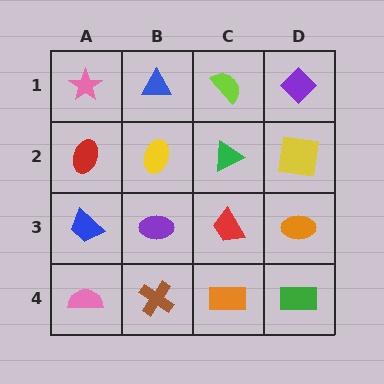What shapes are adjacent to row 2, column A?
A pink star (row 1, column A), a blue trapezoid (row 3, column A), a yellow ellipse (row 2, column B).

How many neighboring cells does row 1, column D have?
2.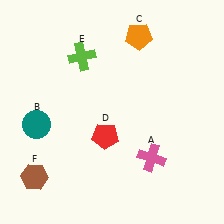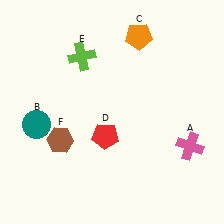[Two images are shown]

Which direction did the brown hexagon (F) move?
The brown hexagon (F) moved up.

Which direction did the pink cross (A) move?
The pink cross (A) moved right.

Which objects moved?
The objects that moved are: the pink cross (A), the brown hexagon (F).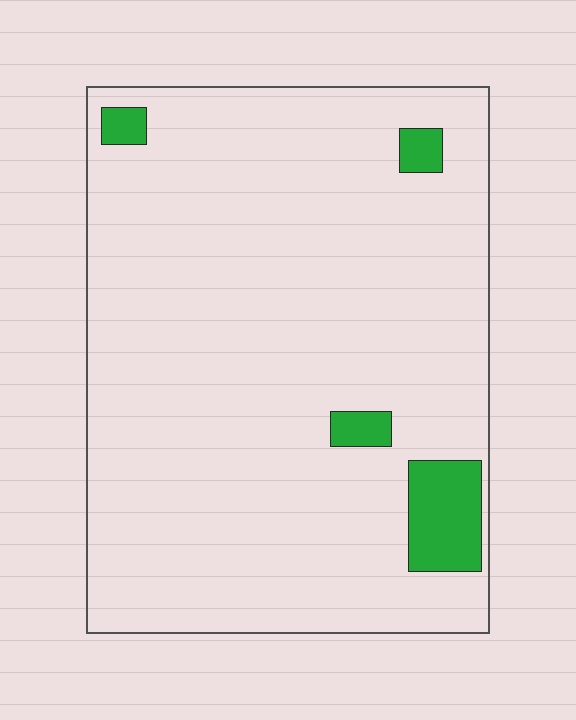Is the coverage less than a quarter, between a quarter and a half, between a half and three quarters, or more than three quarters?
Less than a quarter.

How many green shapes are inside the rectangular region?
4.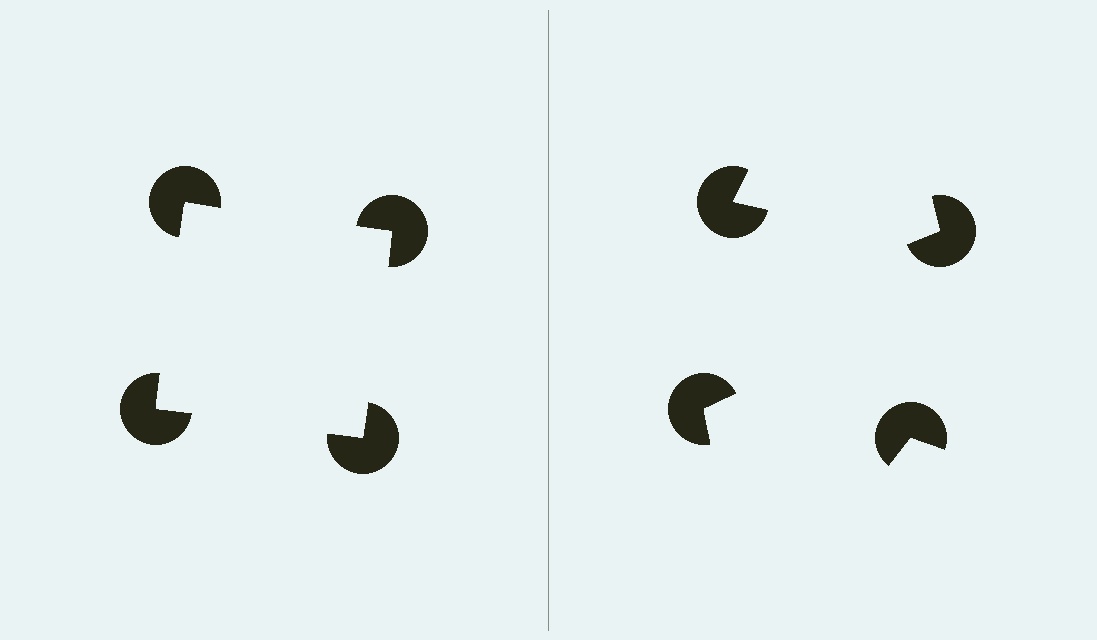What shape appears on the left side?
An illusory square.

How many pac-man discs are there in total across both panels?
8 — 4 on each side.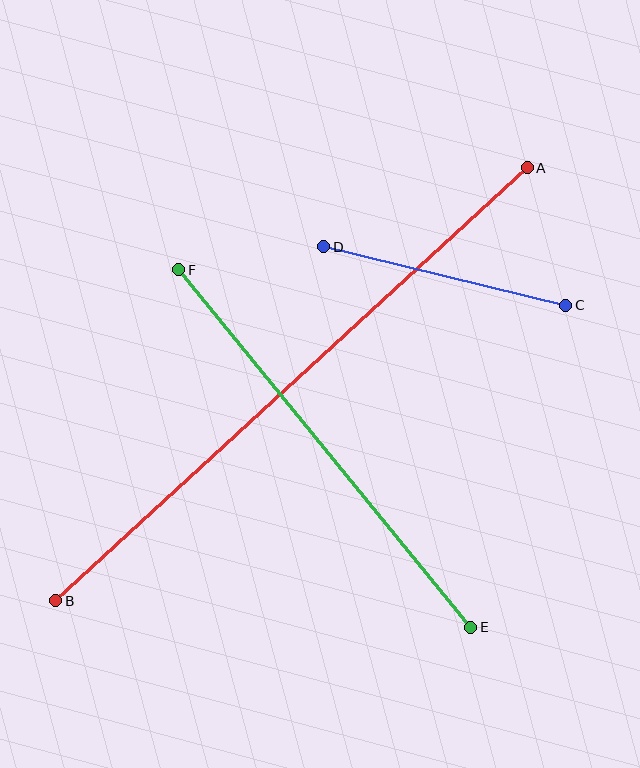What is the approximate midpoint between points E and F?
The midpoint is at approximately (325, 449) pixels.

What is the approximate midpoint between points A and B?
The midpoint is at approximately (291, 384) pixels.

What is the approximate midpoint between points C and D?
The midpoint is at approximately (445, 276) pixels.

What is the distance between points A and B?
The distance is approximately 640 pixels.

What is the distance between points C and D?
The distance is approximately 249 pixels.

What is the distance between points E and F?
The distance is approximately 461 pixels.